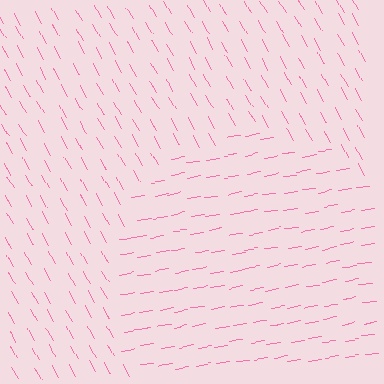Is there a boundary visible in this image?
Yes, there is a texture boundary formed by a change in line orientation.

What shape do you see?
I see a circle.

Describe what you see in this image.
The image is filled with small pink line segments. A circle region in the image has lines oriented differently from the surrounding lines, creating a visible texture boundary.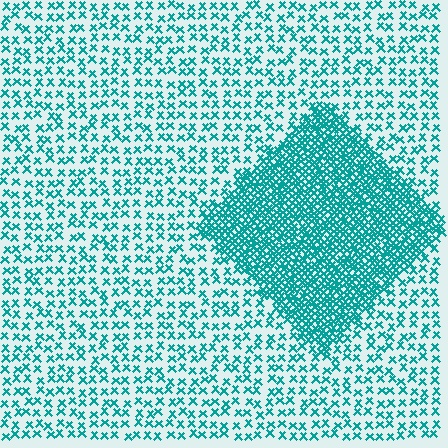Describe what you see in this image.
The image contains small teal elements arranged at two different densities. A diamond-shaped region is visible where the elements are more densely packed than the surrounding area.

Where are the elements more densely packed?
The elements are more densely packed inside the diamond boundary.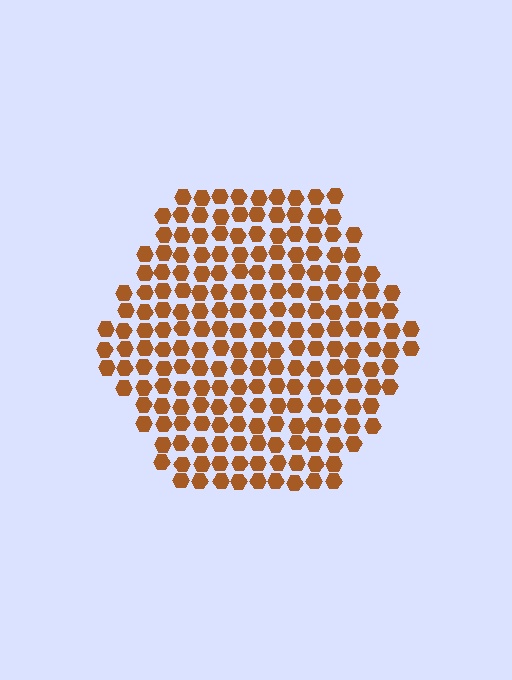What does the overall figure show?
The overall figure shows a hexagon.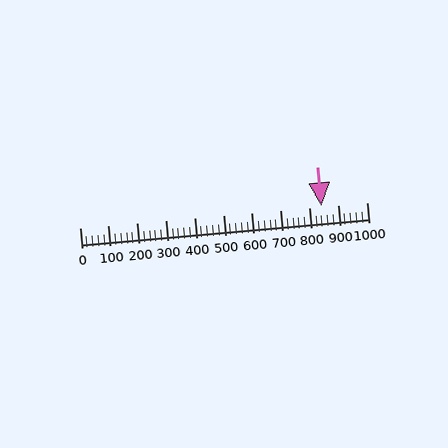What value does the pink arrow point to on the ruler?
The pink arrow points to approximately 843.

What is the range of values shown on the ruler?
The ruler shows values from 0 to 1000.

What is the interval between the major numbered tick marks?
The major tick marks are spaced 100 units apart.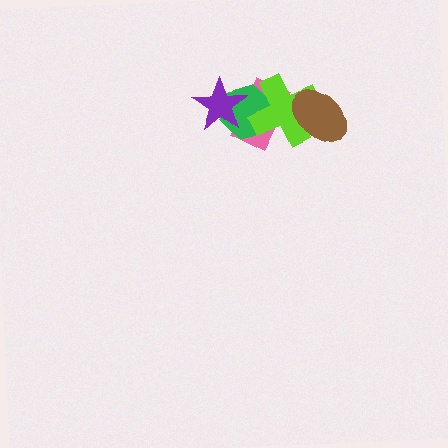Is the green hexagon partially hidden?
Yes, it is partially covered by another shape.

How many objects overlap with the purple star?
2 objects overlap with the purple star.